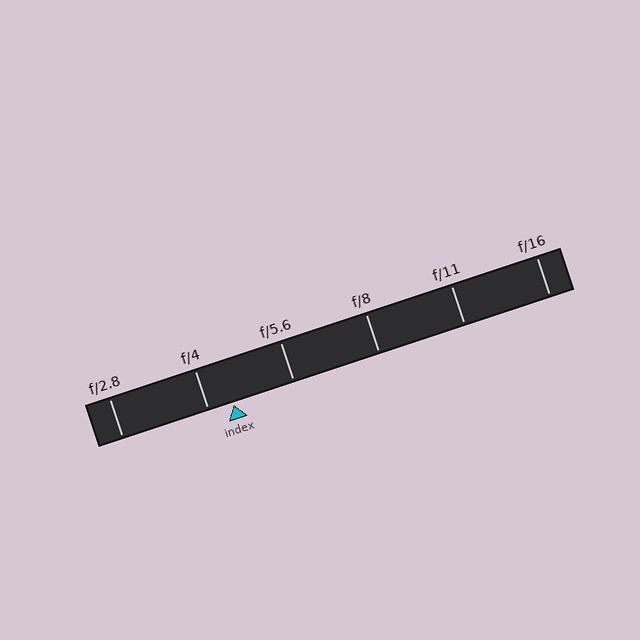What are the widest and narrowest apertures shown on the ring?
The widest aperture shown is f/2.8 and the narrowest is f/16.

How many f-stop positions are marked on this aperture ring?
There are 6 f-stop positions marked.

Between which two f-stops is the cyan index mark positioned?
The index mark is between f/4 and f/5.6.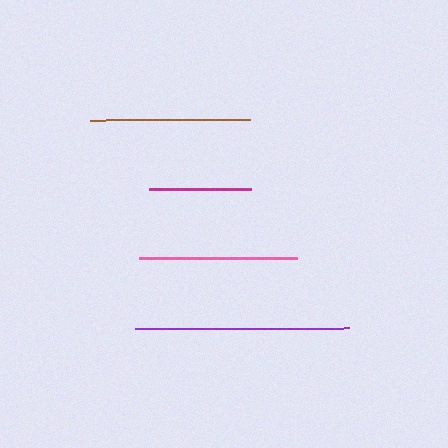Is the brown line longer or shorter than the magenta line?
The brown line is longer than the magenta line.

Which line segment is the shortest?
The magenta line is the shortest at approximately 102 pixels.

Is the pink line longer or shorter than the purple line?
The purple line is longer than the pink line.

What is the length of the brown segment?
The brown segment is approximately 160 pixels long.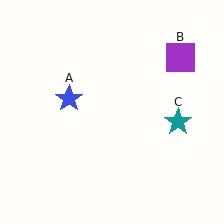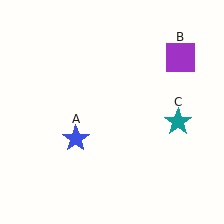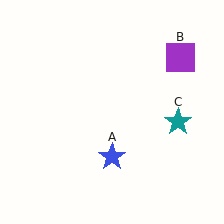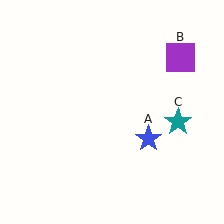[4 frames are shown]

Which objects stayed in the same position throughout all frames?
Purple square (object B) and teal star (object C) remained stationary.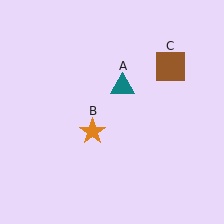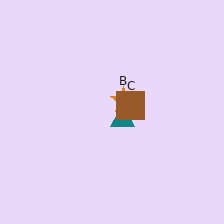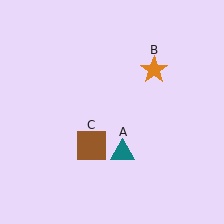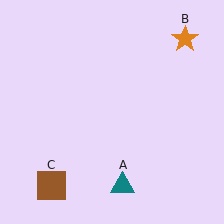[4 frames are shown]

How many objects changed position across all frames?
3 objects changed position: teal triangle (object A), orange star (object B), brown square (object C).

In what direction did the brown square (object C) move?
The brown square (object C) moved down and to the left.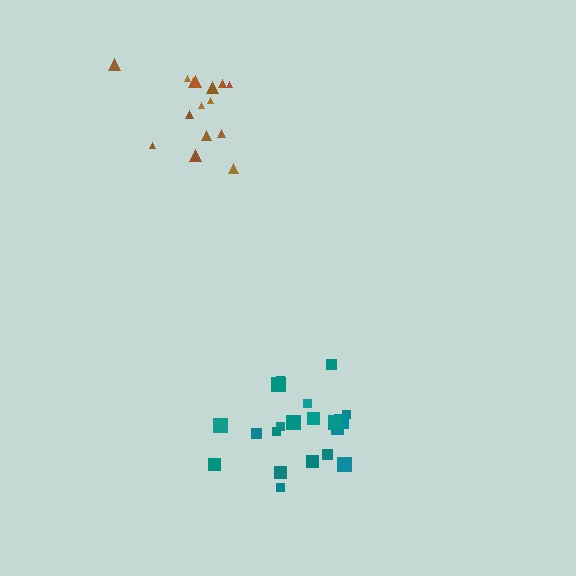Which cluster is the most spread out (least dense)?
Teal.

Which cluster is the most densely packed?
Brown.